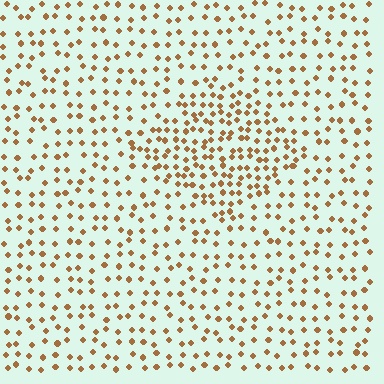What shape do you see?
I see a diamond.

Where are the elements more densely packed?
The elements are more densely packed inside the diamond boundary.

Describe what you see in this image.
The image contains small brown elements arranged at two different densities. A diamond-shaped region is visible where the elements are more densely packed than the surrounding area.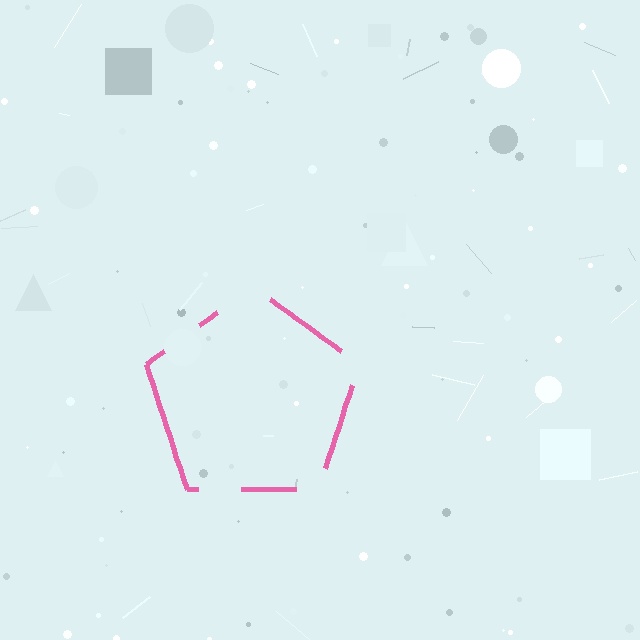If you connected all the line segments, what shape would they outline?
They would outline a pentagon.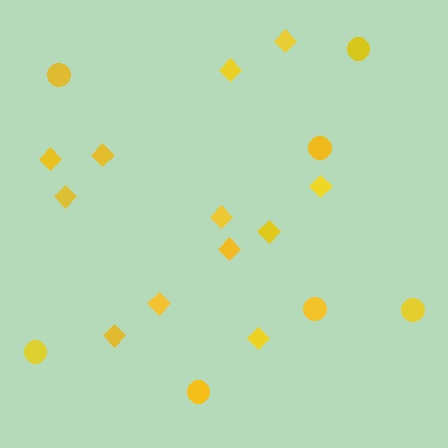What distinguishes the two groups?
There are 2 groups: one group of circles (7) and one group of diamonds (12).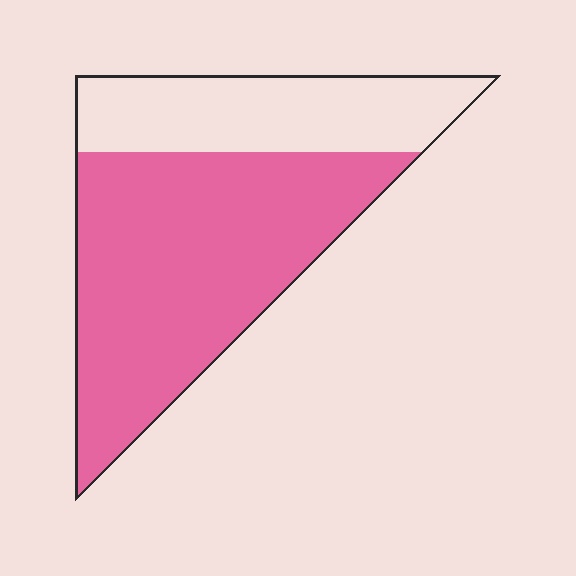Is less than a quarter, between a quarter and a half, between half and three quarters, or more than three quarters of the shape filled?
Between half and three quarters.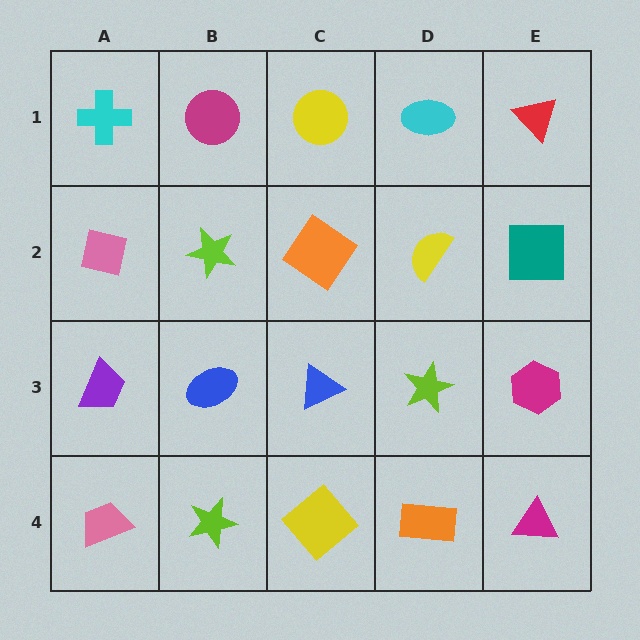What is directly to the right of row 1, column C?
A cyan ellipse.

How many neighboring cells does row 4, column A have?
2.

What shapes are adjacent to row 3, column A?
A pink square (row 2, column A), a pink trapezoid (row 4, column A), a blue ellipse (row 3, column B).